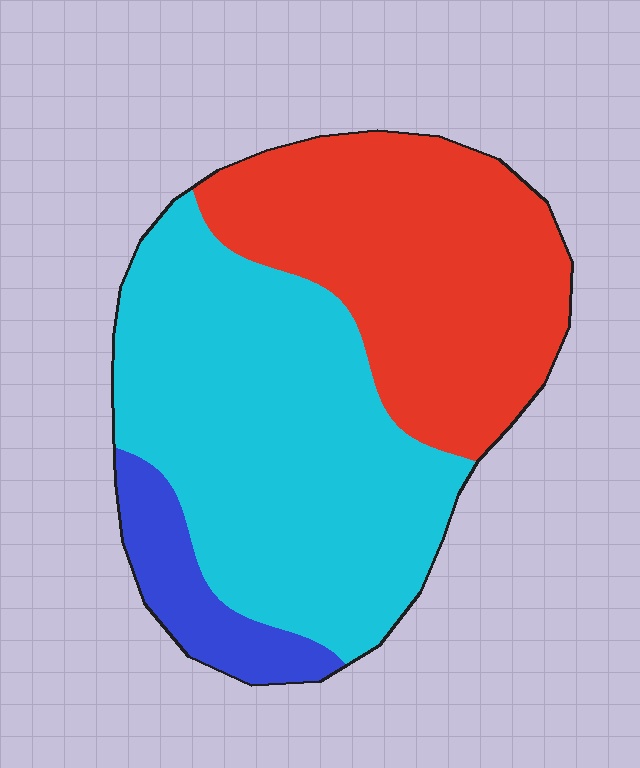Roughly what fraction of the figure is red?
Red takes up about two fifths (2/5) of the figure.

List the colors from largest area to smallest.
From largest to smallest: cyan, red, blue.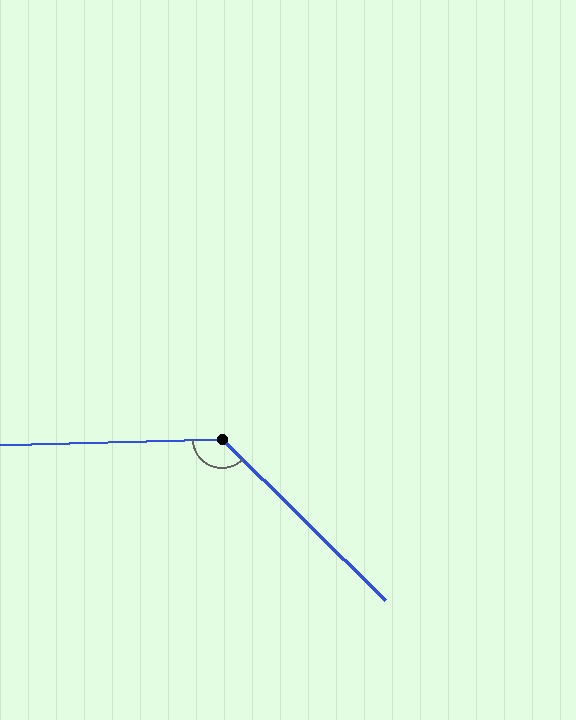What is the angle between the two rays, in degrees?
Approximately 134 degrees.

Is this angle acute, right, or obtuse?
It is obtuse.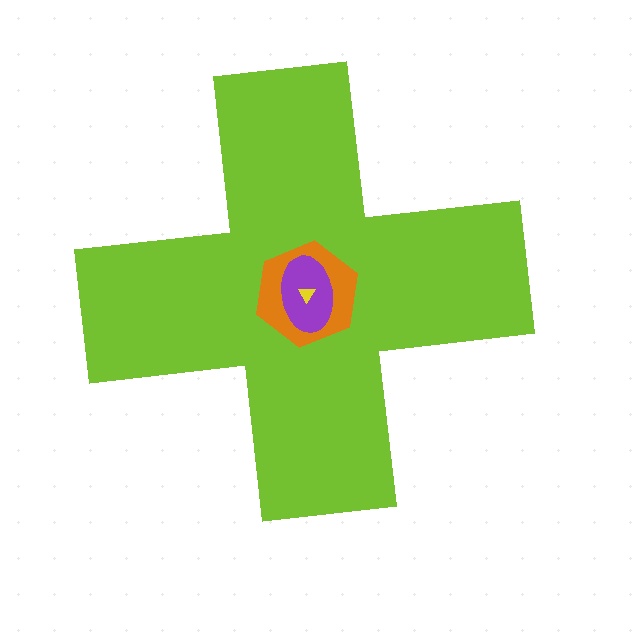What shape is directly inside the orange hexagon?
The purple ellipse.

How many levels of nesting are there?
4.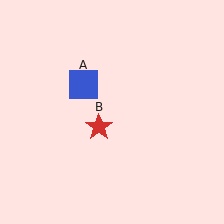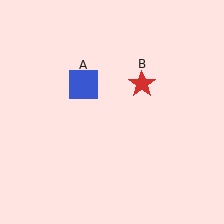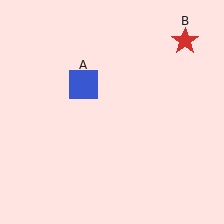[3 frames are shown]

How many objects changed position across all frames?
1 object changed position: red star (object B).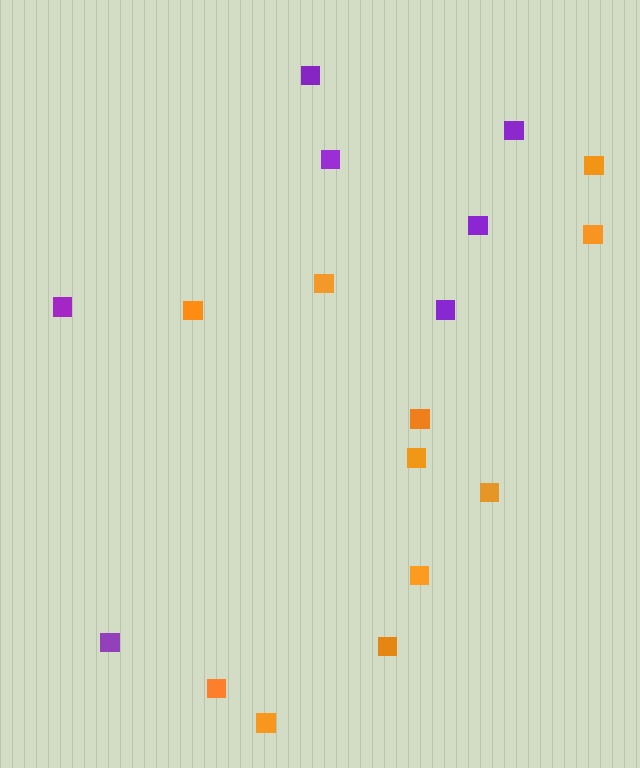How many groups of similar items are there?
There are 2 groups: one group of purple squares (7) and one group of orange squares (11).